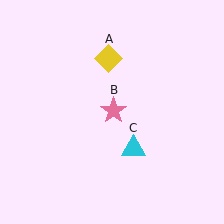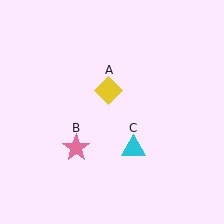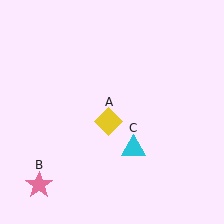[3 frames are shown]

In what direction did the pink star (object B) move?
The pink star (object B) moved down and to the left.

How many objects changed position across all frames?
2 objects changed position: yellow diamond (object A), pink star (object B).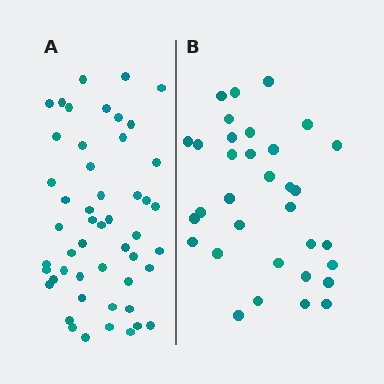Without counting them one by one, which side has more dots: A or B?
Region A (the left region) has more dots.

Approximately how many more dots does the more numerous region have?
Region A has approximately 15 more dots than region B.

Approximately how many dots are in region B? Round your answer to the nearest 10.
About 30 dots. (The exact count is 33, which rounds to 30.)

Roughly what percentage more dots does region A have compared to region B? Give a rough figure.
About 50% more.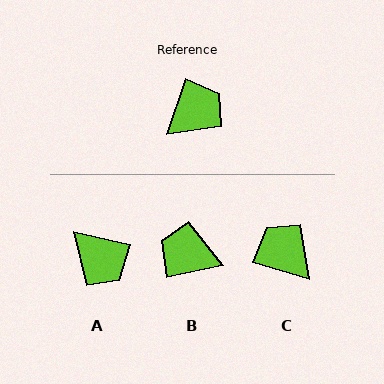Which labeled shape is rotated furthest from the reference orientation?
B, about 121 degrees away.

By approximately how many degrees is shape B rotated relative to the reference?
Approximately 121 degrees counter-clockwise.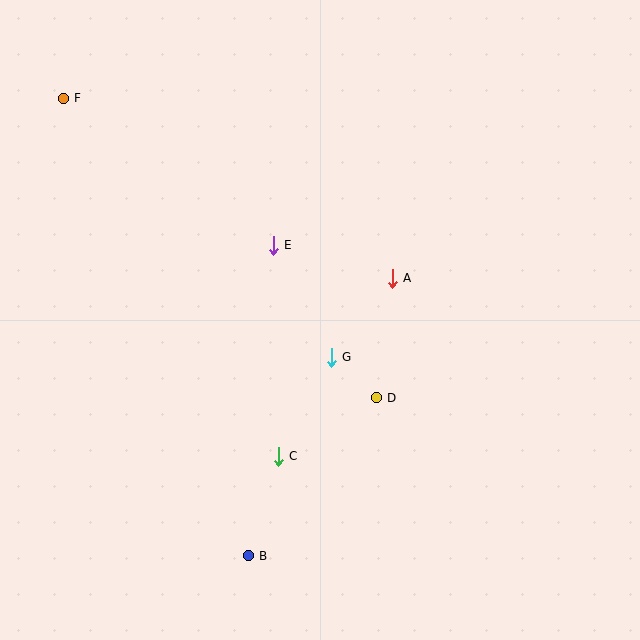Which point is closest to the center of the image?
Point G at (331, 358) is closest to the center.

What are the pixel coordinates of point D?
Point D is at (376, 398).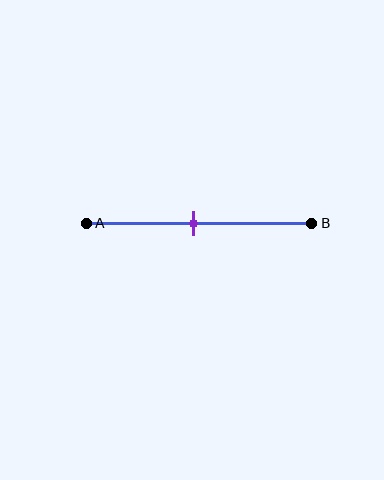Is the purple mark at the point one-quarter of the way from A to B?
No, the mark is at about 45% from A, not at the 25% one-quarter point.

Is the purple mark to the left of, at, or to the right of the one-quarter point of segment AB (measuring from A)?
The purple mark is to the right of the one-quarter point of segment AB.